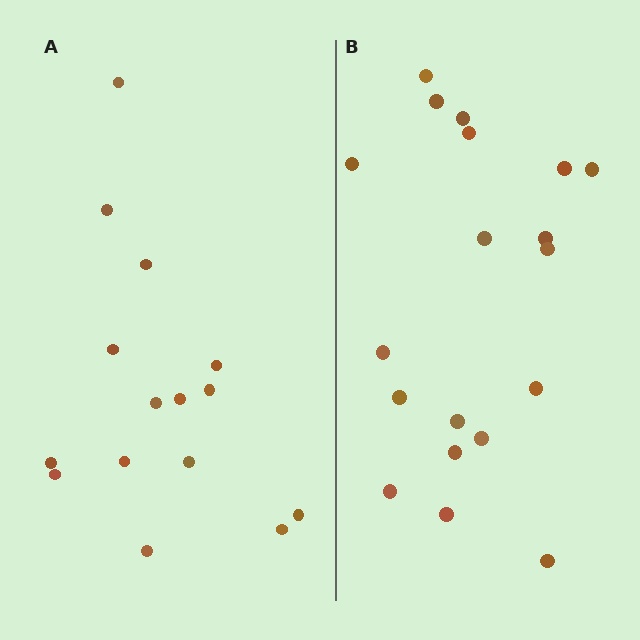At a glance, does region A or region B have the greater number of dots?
Region B (the right region) has more dots.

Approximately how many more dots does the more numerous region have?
Region B has about 4 more dots than region A.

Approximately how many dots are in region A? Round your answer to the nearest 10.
About 20 dots. (The exact count is 15, which rounds to 20.)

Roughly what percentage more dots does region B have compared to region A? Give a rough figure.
About 25% more.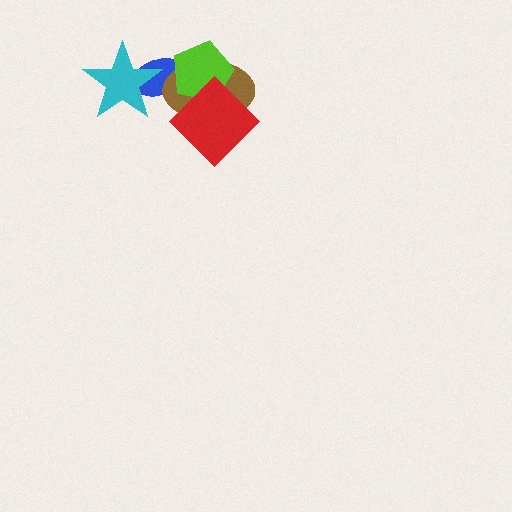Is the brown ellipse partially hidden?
Yes, it is partially covered by another shape.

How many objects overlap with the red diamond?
2 objects overlap with the red diamond.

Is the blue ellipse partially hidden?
Yes, it is partially covered by another shape.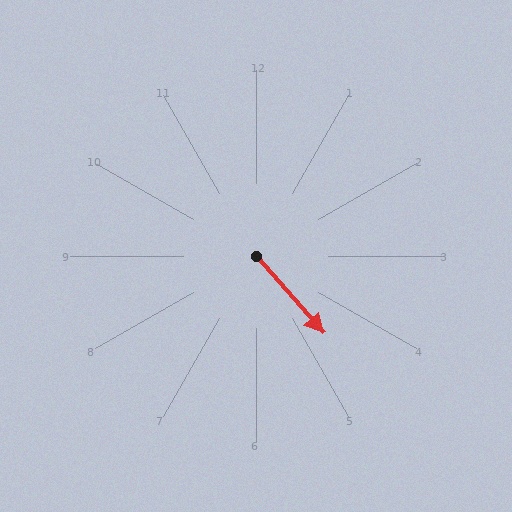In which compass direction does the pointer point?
Southeast.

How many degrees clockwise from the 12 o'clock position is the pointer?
Approximately 139 degrees.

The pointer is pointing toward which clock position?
Roughly 5 o'clock.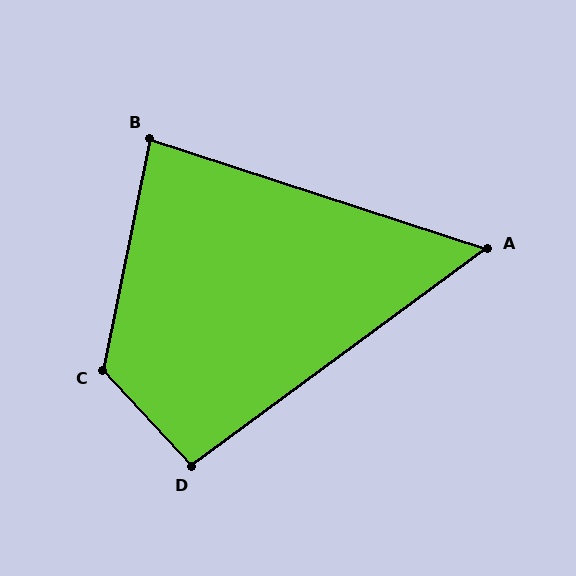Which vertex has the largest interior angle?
C, at approximately 126 degrees.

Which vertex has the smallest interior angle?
A, at approximately 54 degrees.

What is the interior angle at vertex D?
Approximately 96 degrees (obtuse).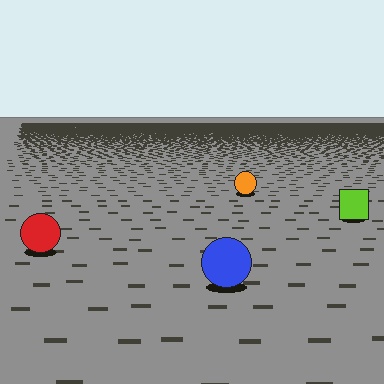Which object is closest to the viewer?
The blue circle is closest. The texture marks near it are larger and more spread out.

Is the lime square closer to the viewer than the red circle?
No. The red circle is closer — you can tell from the texture gradient: the ground texture is coarser near it.